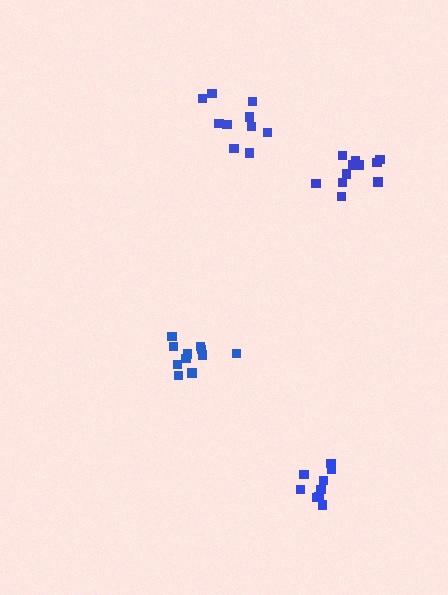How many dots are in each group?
Group 1: 9 dots, Group 2: 11 dots, Group 3: 10 dots, Group 4: 11 dots (41 total).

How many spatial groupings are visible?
There are 4 spatial groupings.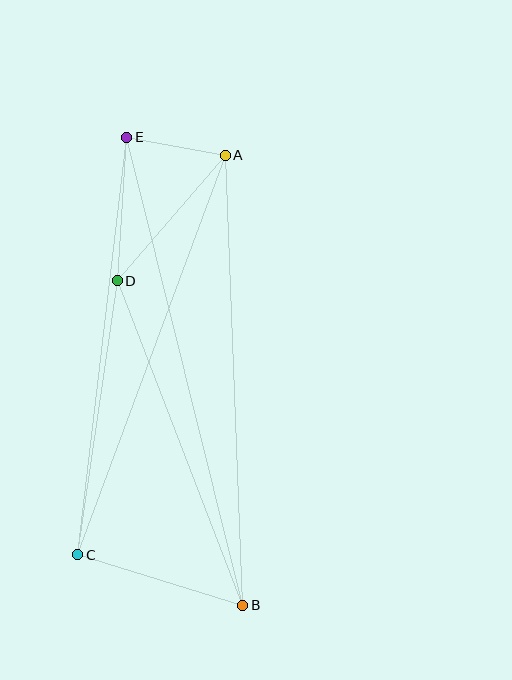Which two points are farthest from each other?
Points B and E are farthest from each other.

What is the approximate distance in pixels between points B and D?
The distance between B and D is approximately 348 pixels.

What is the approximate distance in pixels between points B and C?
The distance between B and C is approximately 173 pixels.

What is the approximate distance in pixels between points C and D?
The distance between C and D is approximately 277 pixels.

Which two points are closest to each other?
Points A and E are closest to each other.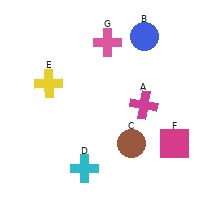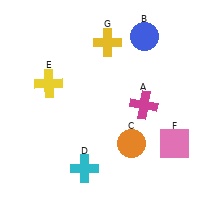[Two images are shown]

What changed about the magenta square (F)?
In Image 1, F is magenta. In Image 2, it changed to pink.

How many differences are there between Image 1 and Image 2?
There are 3 differences between the two images.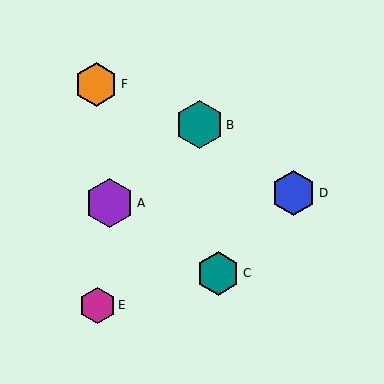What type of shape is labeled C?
Shape C is a teal hexagon.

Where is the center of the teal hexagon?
The center of the teal hexagon is at (218, 273).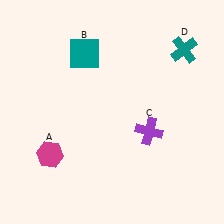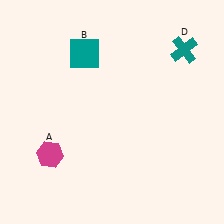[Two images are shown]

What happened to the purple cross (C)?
The purple cross (C) was removed in Image 2. It was in the bottom-right area of Image 1.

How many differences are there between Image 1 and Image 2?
There is 1 difference between the two images.